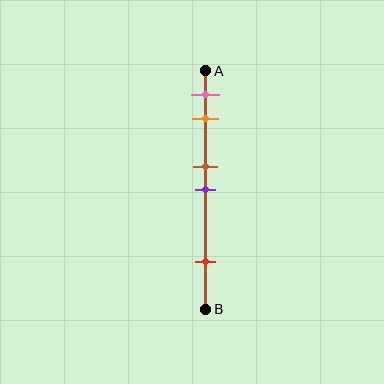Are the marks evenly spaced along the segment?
No, the marks are not evenly spaced.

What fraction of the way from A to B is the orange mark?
The orange mark is approximately 20% (0.2) of the way from A to B.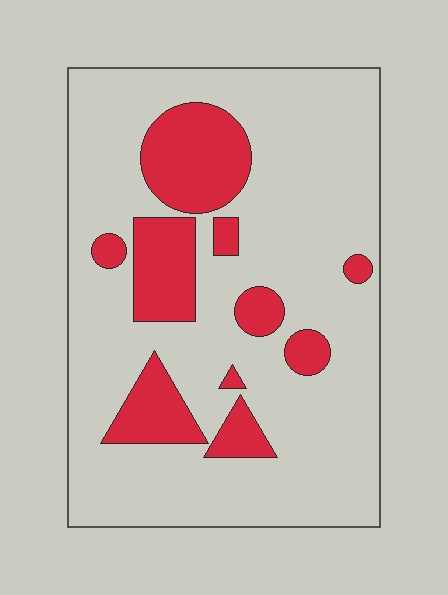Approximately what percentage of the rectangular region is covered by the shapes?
Approximately 20%.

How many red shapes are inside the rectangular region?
10.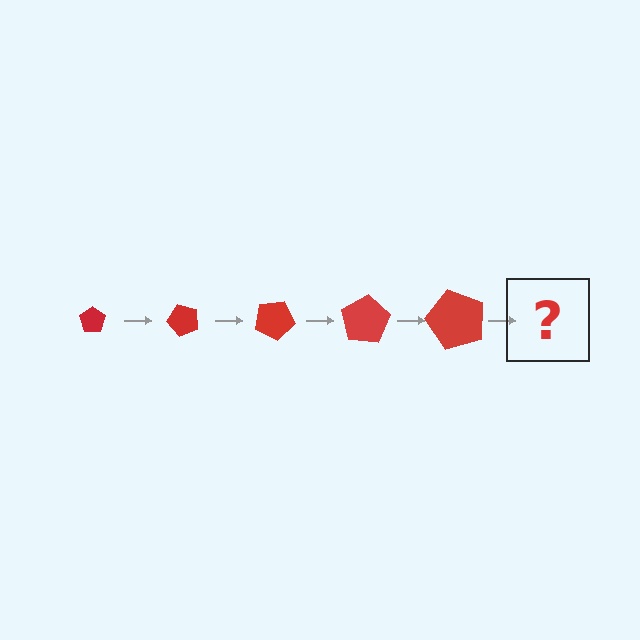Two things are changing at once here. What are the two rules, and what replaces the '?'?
The two rules are that the pentagon grows larger each step and it rotates 50 degrees each step. The '?' should be a pentagon, larger than the previous one and rotated 250 degrees from the start.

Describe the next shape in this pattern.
It should be a pentagon, larger than the previous one and rotated 250 degrees from the start.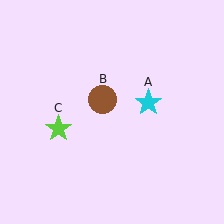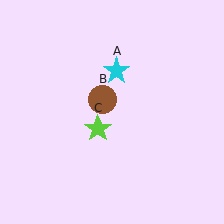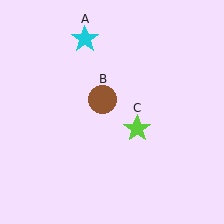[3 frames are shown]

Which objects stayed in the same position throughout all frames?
Brown circle (object B) remained stationary.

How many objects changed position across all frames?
2 objects changed position: cyan star (object A), lime star (object C).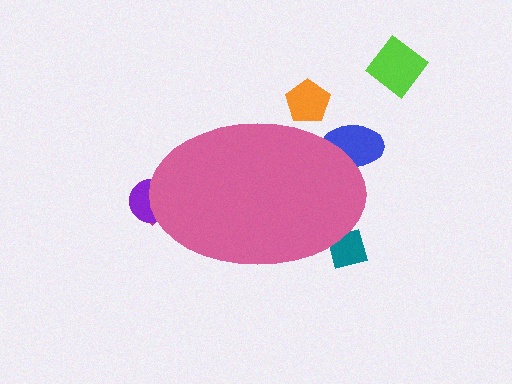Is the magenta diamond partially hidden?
Yes, the magenta diamond is partially hidden behind the pink ellipse.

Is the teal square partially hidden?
Yes, the teal square is partially hidden behind the pink ellipse.